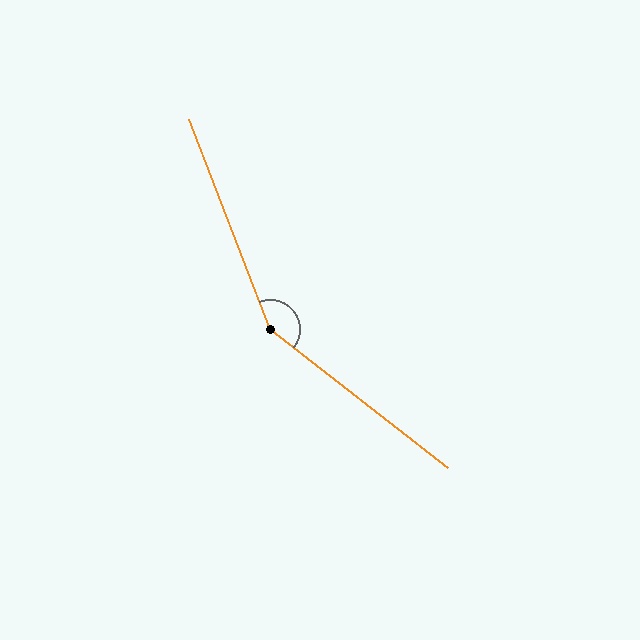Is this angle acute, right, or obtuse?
It is obtuse.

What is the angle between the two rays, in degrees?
Approximately 149 degrees.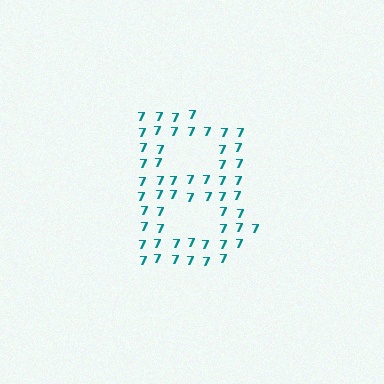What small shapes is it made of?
It is made of small digit 7's.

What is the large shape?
The large shape is the letter B.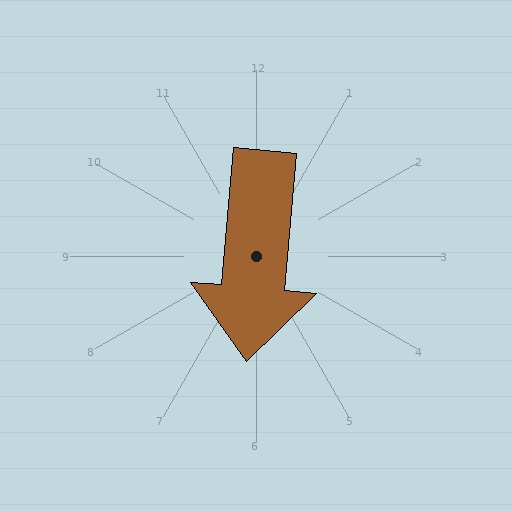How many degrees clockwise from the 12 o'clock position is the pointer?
Approximately 185 degrees.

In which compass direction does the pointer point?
South.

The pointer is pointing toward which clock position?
Roughly 6 o'clock.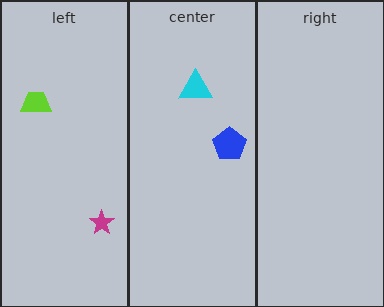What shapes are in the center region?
The blue pentagon, the cyan triangle.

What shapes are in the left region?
The magenta star, the lime trapezoid.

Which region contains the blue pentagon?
The center region.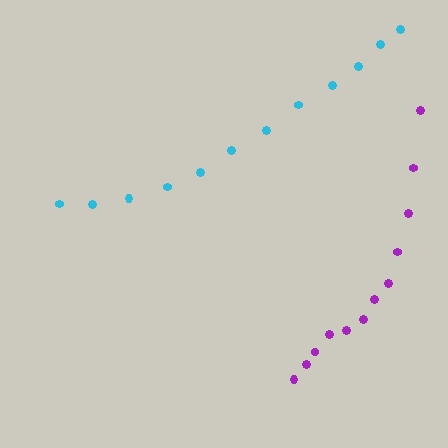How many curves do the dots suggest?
There are 2 distinct paths.